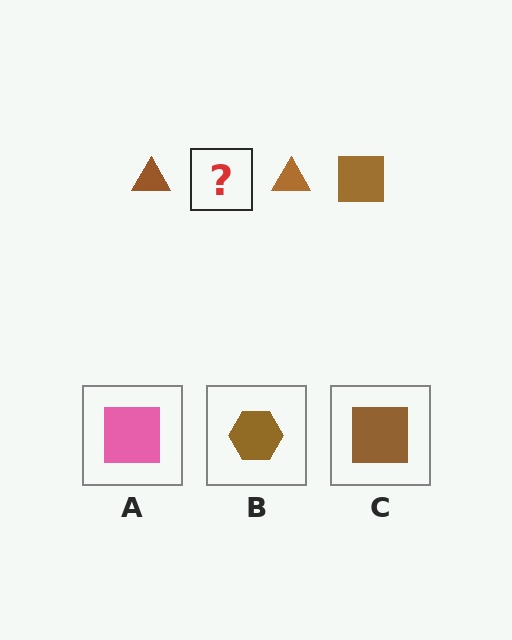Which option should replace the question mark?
Option C.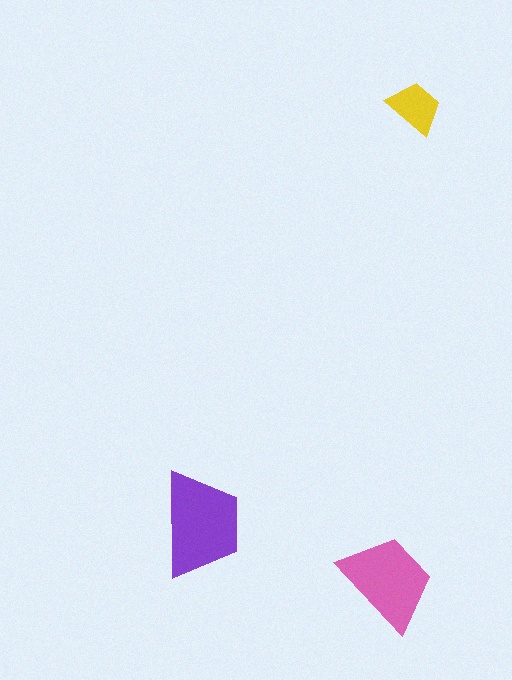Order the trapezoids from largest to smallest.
the purple one, the pink one, the yellow one.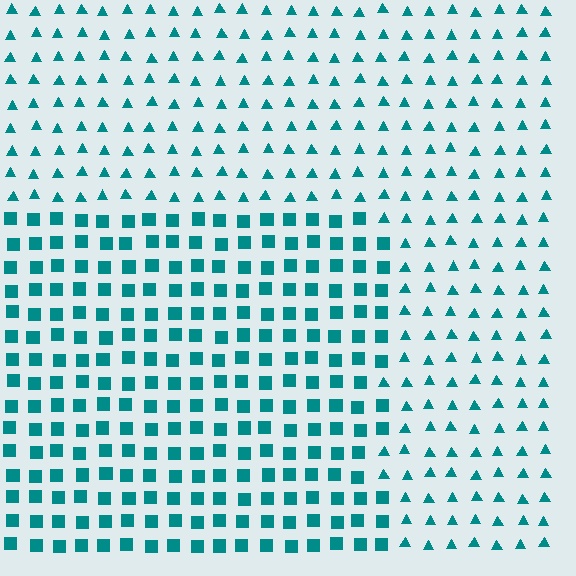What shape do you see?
I see a rectangle.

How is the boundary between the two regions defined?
The boundary is defined by a change in element shape: squares inside vs. triangles outside. All elements share the same color and spacing.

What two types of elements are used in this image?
The image uses squares inside the rectangle region and triangles outside it.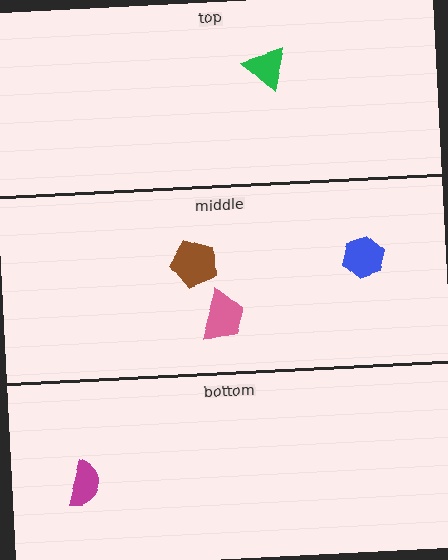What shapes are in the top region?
The green triangle.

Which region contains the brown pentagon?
The middle region.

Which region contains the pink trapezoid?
The middle region.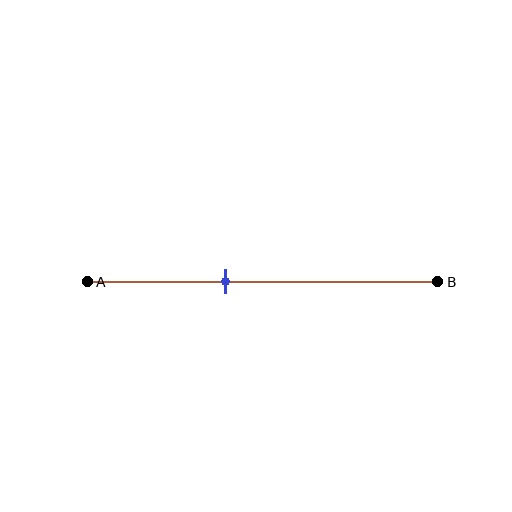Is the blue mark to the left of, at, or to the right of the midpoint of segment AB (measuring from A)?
The blue mark is to the left of the midpoint of segment AB.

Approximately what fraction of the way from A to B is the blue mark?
The blue mark is approximately 40% of the way from A to B.